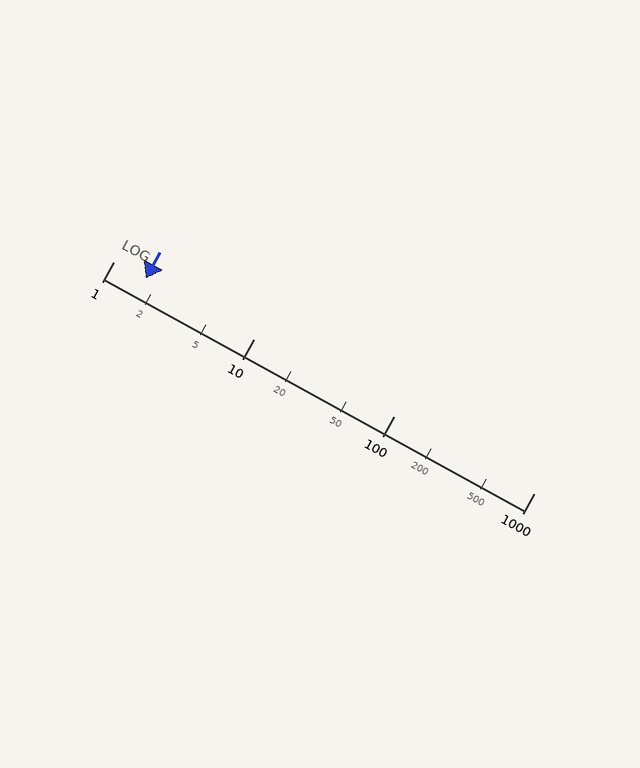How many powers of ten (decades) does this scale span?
The scale spans 3 decades, from 1 to 1000.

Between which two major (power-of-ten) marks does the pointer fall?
The pointer is between 1 and 10.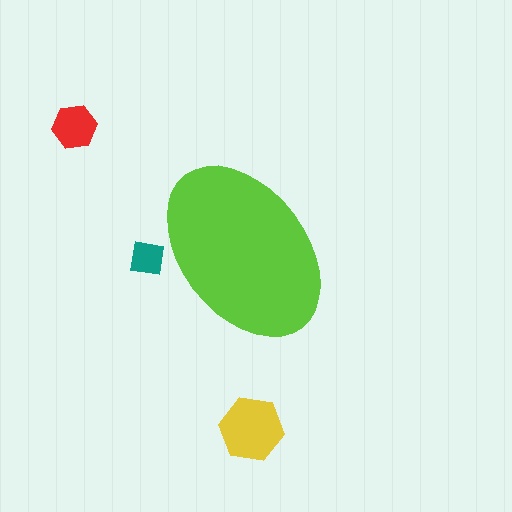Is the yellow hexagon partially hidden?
No, the yellow hexagon is fully visible.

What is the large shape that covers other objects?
A lime ellipse.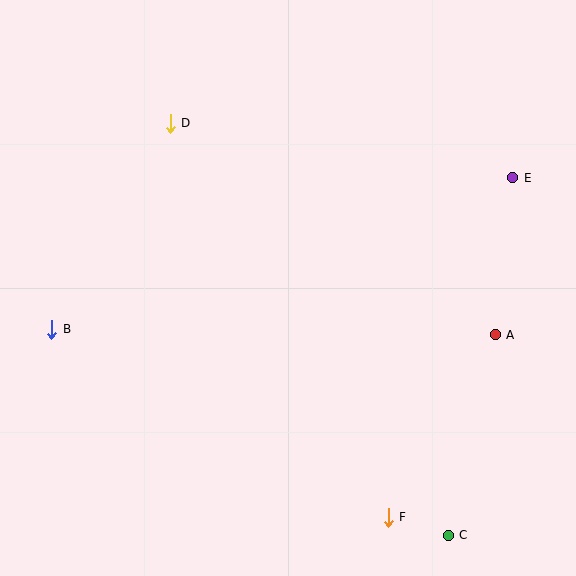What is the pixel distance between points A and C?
The distance between A and C is 206 pixels.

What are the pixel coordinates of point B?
Point B is at (52, 329).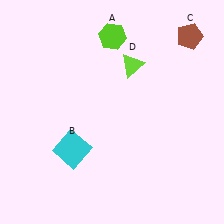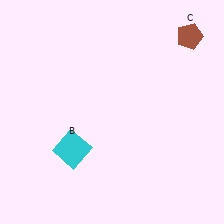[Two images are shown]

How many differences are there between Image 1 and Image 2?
There are 2 differences between the two images.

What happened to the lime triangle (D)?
The lime triangle (D) was removed in Image 2. It was in the top-right area of Image 1.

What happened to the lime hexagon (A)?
The lime hexagon (A) was removed in Image 2. It was in the top-right area of Image 1.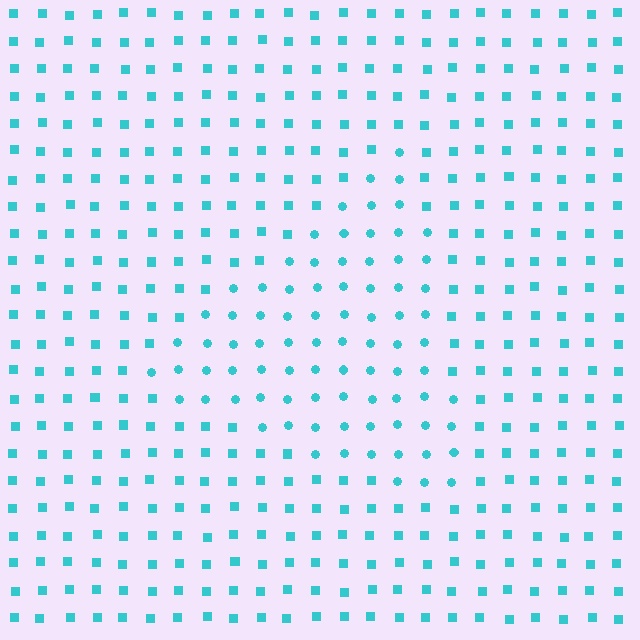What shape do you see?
I see a triangle.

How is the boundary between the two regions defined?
The boundary is defined by a change in element shape: circles inside vs. squares outside. All elements share the same color and spacing.